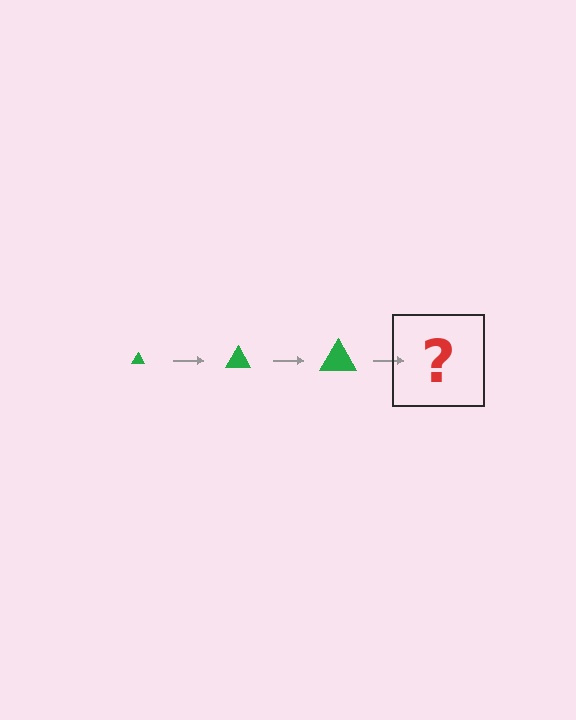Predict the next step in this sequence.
The next step is a green triangle, larger than the previous one.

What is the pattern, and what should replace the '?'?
The pattern is that the triangle gets progressively larger each step. The '?' should be a green triangle, larger than the previous one.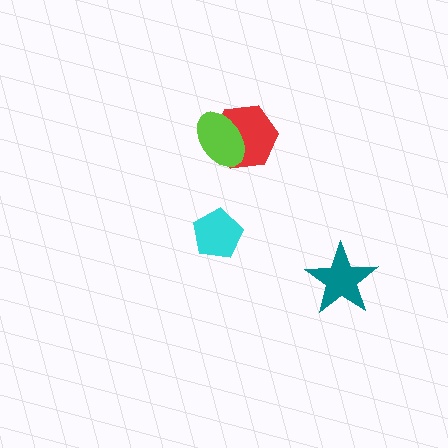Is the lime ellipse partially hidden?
No, no other shape covers it.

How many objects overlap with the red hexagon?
1 object overlaps with the red hexagon.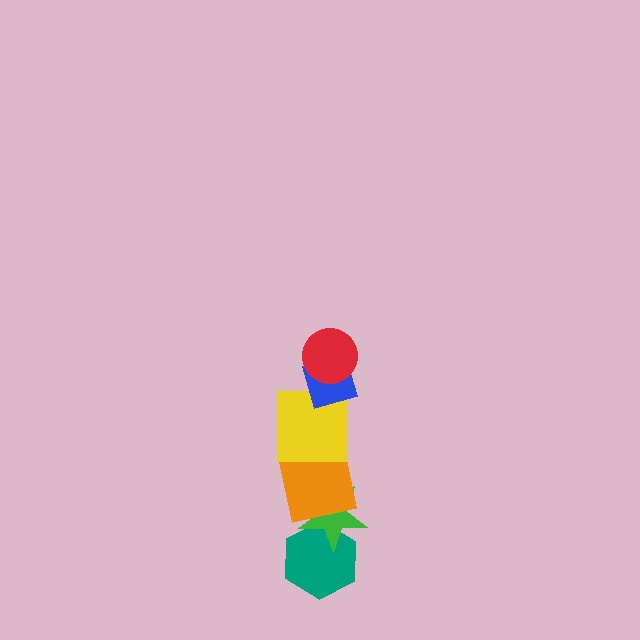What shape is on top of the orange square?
The yellow square is on top of the orange square.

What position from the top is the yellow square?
The yellow square is 3rd from the top.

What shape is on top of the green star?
The orange square is on top of the green star.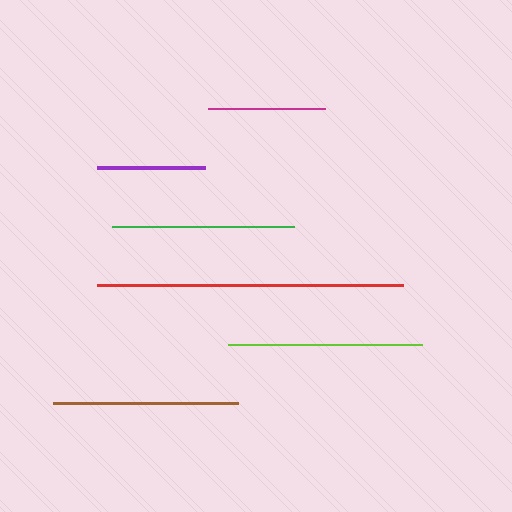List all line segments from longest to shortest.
From longest to shortest: red, lime, brown, green, magenta, purple.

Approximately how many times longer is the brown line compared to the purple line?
The brown line is approximately 1.7 times the length of the purple line.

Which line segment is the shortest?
The purple line is the shortest at approximately 108 pixels.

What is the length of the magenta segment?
The magenta segment is approximately 117 pixels long.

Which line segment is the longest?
The red line is the longest at approximately 305 pixels.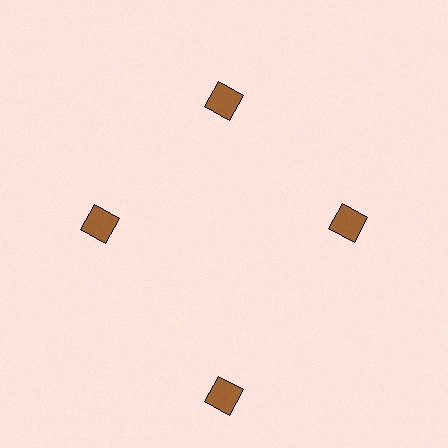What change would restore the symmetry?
The symmetry would be restored by moving it inward, back onto the ring so that all 4 diamonds sit at equal angles and equal distance from the center.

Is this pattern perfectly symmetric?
No. The 4 brown diamonds are arranged in a ring, but one element near the 6 o'clock position is pushed outward from the center, breaking the 4-fold rotational symmetry.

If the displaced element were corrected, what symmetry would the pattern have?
It would have 4-fold rotational symmetry — the pattern would map onto itself every 90 degrees.